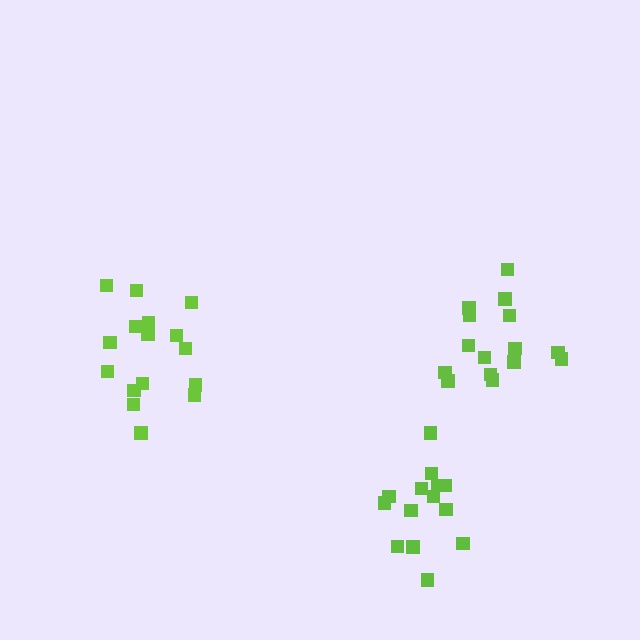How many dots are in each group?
Group 1: 16 dots, Group 2: 15 dots, Group 3: 14 dots (45 total).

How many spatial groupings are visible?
There are 3 spatial groupings.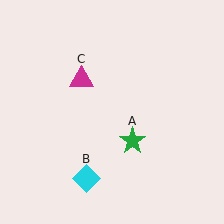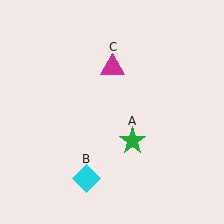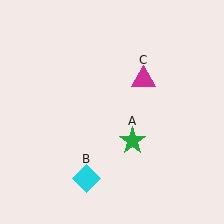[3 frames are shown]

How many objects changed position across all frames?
1 object changed position: magenta triangle (object C).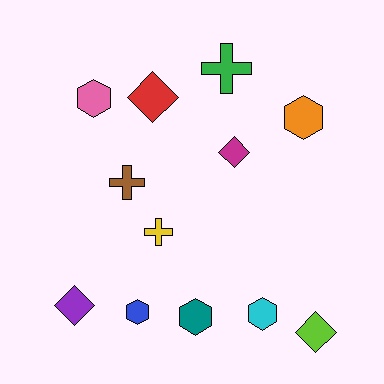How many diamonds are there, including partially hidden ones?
There are 4 diamonds.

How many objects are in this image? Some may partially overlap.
There are 12 objects.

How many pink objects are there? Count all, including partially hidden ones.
There is 1 pink object.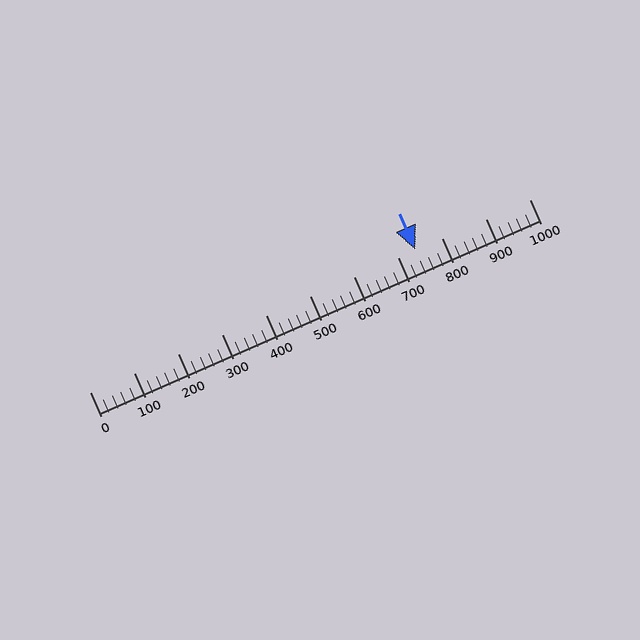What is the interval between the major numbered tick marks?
The major tick marks are spaced 100 units apart.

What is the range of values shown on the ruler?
The ruler shows values from 0 to 1000.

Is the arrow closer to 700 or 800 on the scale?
The arrow is closer to 700.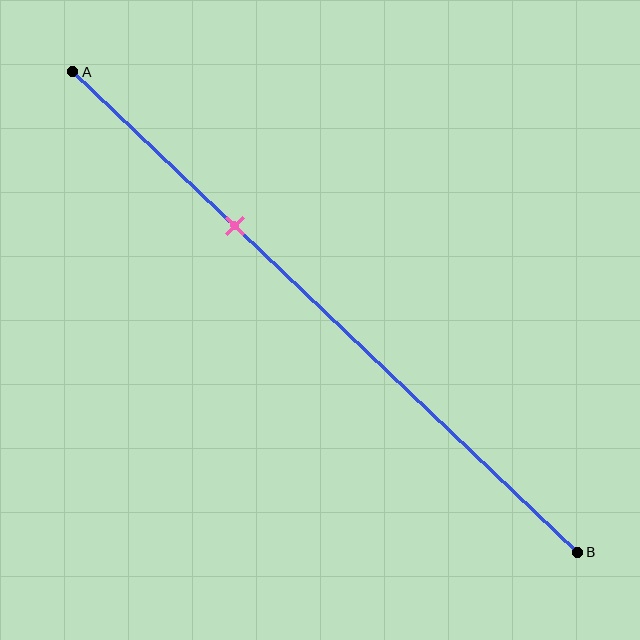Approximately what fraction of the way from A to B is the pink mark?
The pink mark is approximately 30% of the way from A to B.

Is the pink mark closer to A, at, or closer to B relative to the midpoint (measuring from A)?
The pink mark is closer to point A than the midpoint of segment AB.